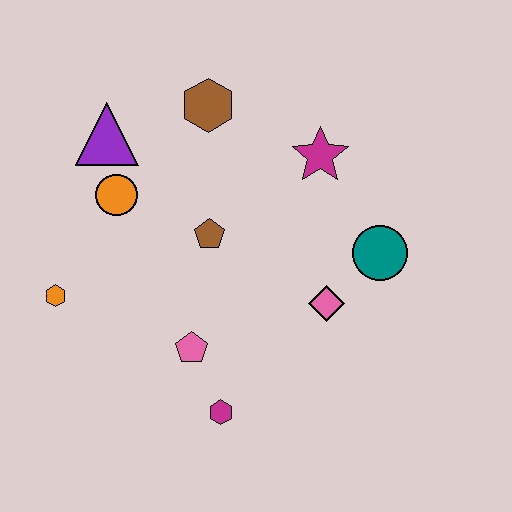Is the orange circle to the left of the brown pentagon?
Yes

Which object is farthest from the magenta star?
The orange hexagon is farthest from the magenta star.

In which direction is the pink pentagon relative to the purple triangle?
The pink pentagon is below the purple triangle.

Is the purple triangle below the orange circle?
No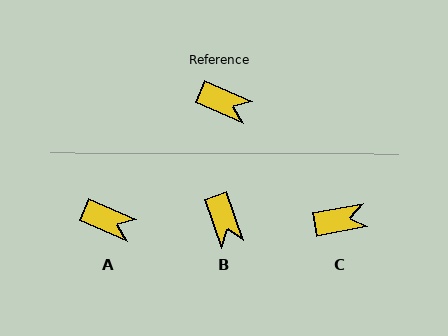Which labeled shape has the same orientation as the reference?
A.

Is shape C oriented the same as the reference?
No, it is off by about 33 degrees.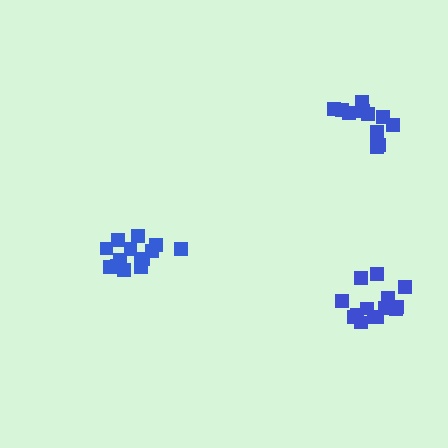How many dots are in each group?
Group 1: 14 dots, Group 2: 14 dots, Group 3: 12 dots (40 total).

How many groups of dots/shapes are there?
There are 3 groups.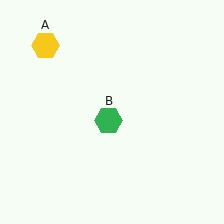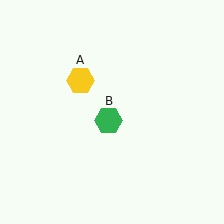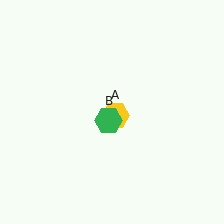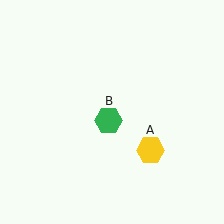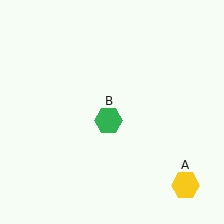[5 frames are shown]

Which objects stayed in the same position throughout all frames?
Green hexagon (object B) remained stationary.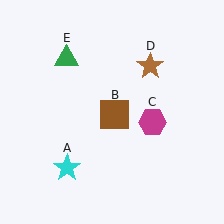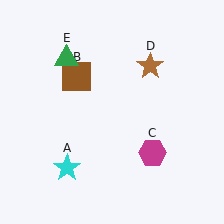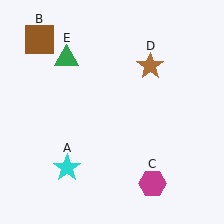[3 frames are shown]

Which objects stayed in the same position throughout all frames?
Cyan star (object A) and brown star (object D) and green triangle (object E) remained stationary.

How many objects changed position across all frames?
2 objects changed position: brown square (object B), magenta hexagon (object C).